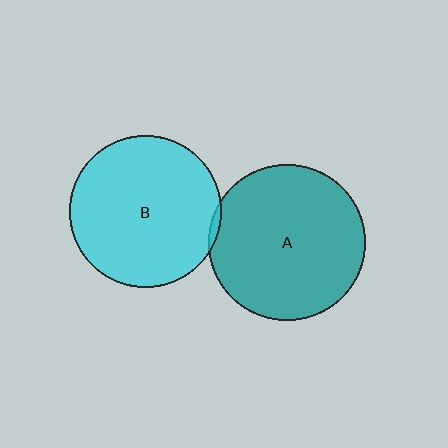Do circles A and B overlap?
Yes.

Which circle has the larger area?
Circle A (teal).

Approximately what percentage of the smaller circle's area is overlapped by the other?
Approximately 5%.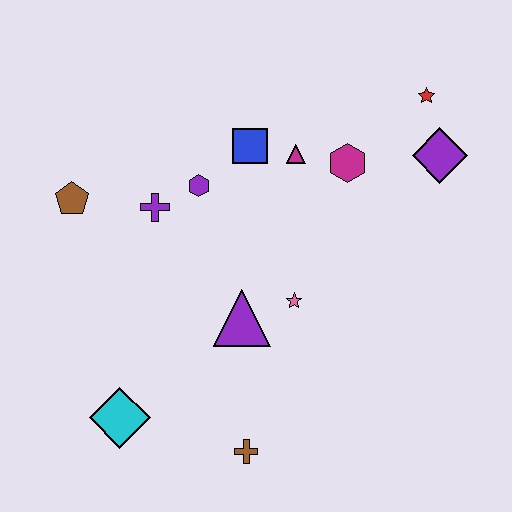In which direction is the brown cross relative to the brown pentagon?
The brown cross is below the brown pentagon.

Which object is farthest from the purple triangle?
The red star is farthest from the purple triangle.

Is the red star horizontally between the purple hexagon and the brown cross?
No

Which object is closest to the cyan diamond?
The brown cross is closest to the cyan diamond.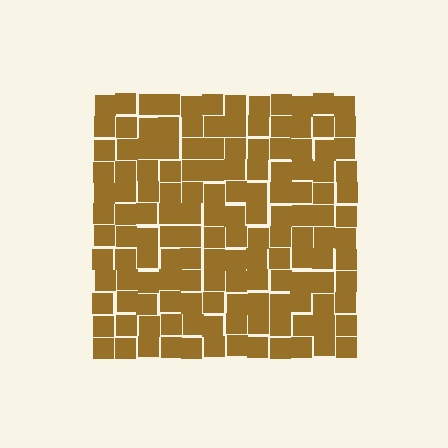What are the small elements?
The small elements are squares.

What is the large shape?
The large shape is a square.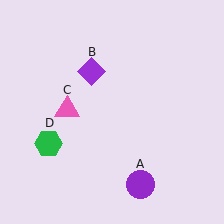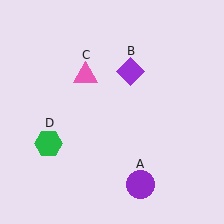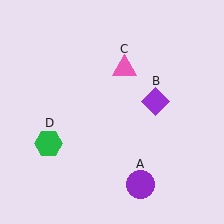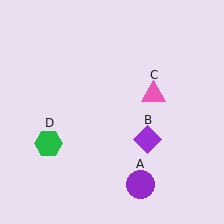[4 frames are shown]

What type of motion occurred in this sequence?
The purple diamond (object B), pink triangle (object C) rotated clockwise around the center of the scene.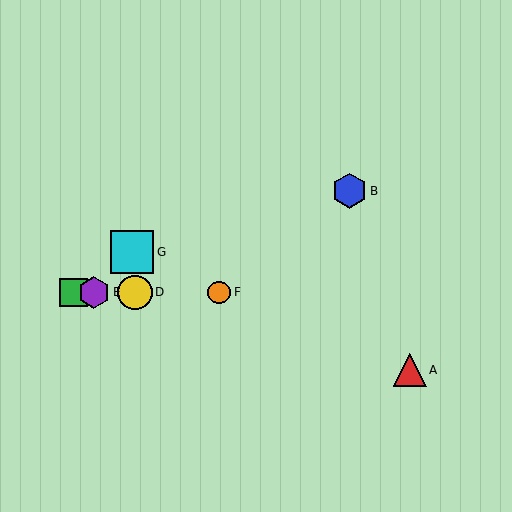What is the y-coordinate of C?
Object C is at y≈292.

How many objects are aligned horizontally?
4 objects (C, D, E, F) are aligned horizontally.